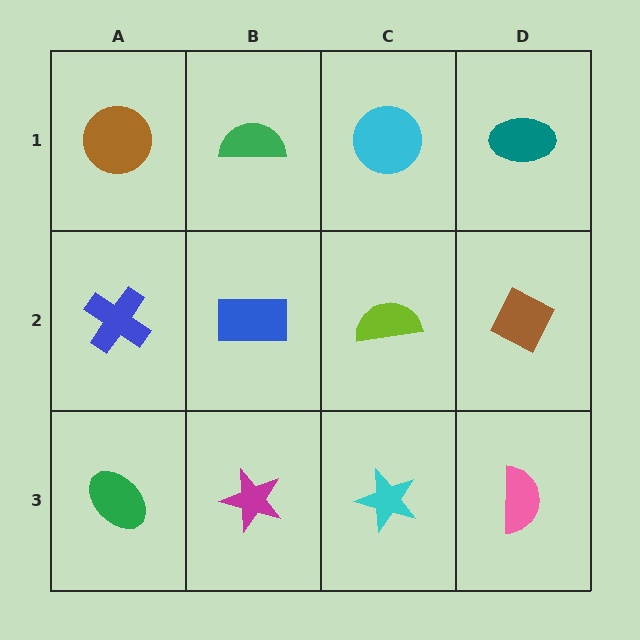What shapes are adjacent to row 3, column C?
A lime semicircle (row 2, column C), a magenta star (row 3, column B), a pink semicircle (row 3, column D).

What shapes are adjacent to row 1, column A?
A blue cross (row 2, column A), a green semicircle (row 1, column B).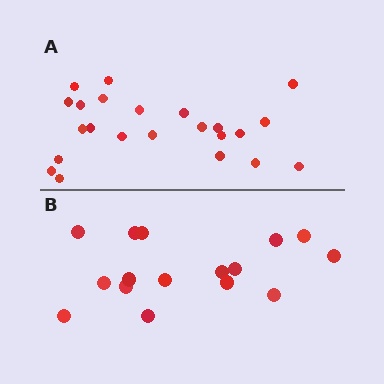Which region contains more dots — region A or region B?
Region A (the top region) has more dots.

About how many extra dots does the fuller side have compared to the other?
Region A has roughly 8 or so more dots than region B.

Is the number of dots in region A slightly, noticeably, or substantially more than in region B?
Region A has noticeably more, but not dramatically so. The ratio is roughly 1.4 to 1.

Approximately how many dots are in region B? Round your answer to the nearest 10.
About 20 dots. (The exact count is 16, which rounds to 20.)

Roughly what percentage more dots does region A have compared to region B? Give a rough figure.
About 45% more.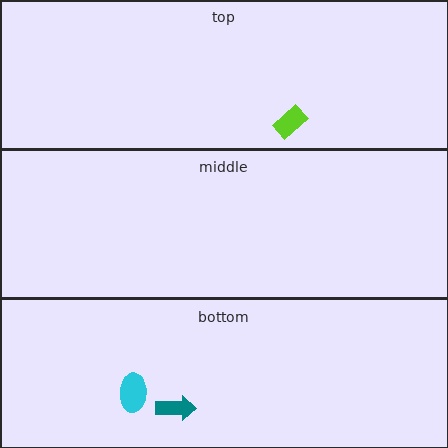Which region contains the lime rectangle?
The top region.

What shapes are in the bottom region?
The teal arrow, the cyan ellipse.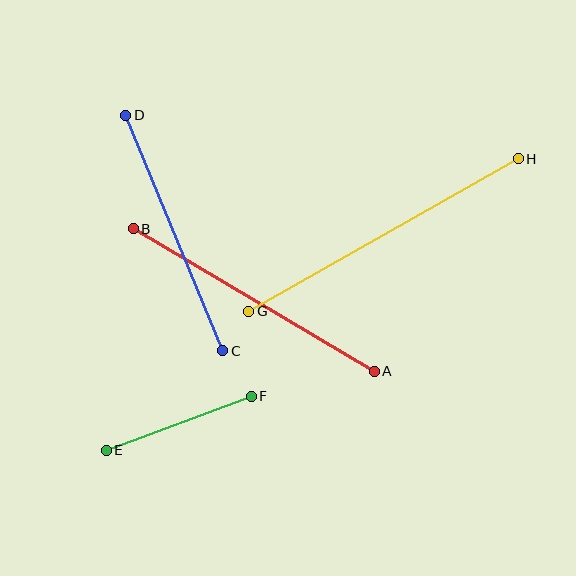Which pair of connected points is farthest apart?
Points G and H are farthest apart.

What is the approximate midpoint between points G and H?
The midpoint is at approximately (384, 235) pixels.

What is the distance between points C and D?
The distance is approximately 255 pixels.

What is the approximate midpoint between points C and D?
The midpoint is at approximately (174, 233) pixels.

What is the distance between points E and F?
The distance is approximately 155 pixels.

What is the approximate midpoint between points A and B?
The midpoint is at approximately (254, 300) pixels.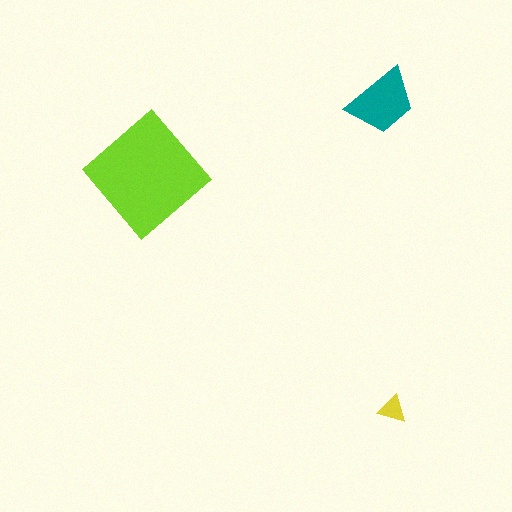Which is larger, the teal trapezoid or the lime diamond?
The lime diamond.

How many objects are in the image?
There are 3 objects in the image.